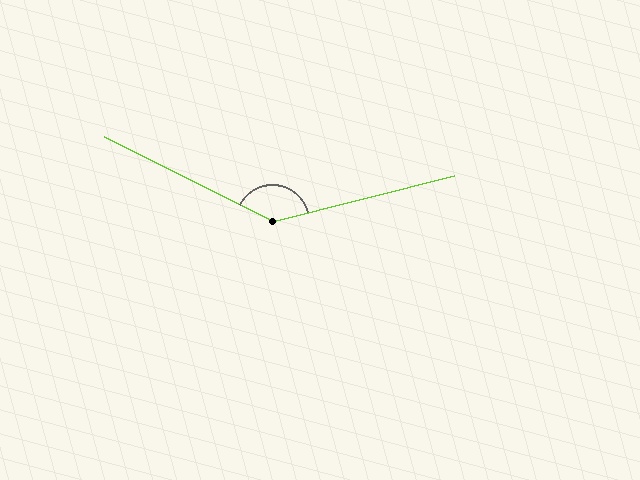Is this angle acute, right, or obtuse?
It is obtuse.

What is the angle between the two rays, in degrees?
Approximately 139 degrees.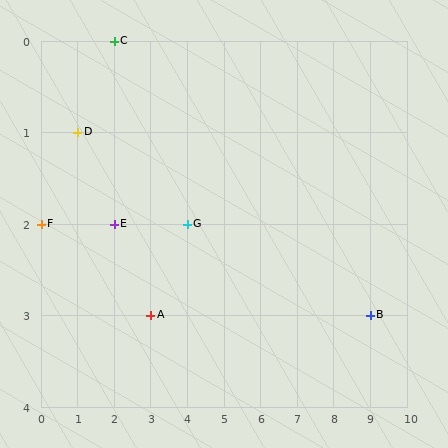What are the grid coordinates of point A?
Point A is at grid coordinates (3, 3).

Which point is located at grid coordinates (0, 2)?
Point F is at (0, 2).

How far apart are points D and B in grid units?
Points D and B are 8 columns and 2 rows apart (about 8.2 grid units diagonally).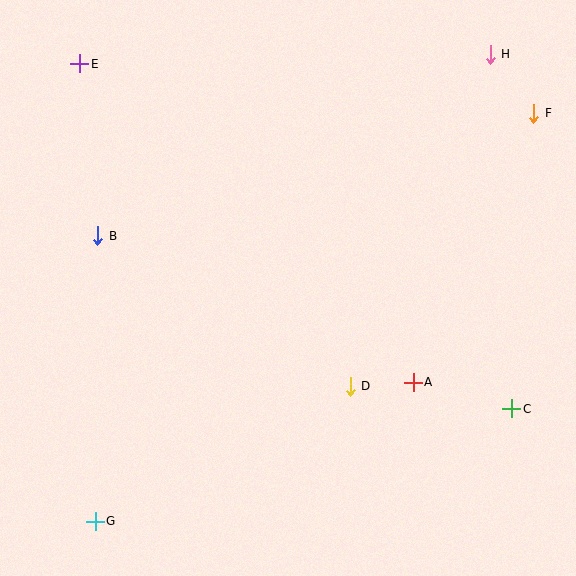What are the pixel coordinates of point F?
Point F is at (533, 113).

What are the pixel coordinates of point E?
Point E is at (79, 64).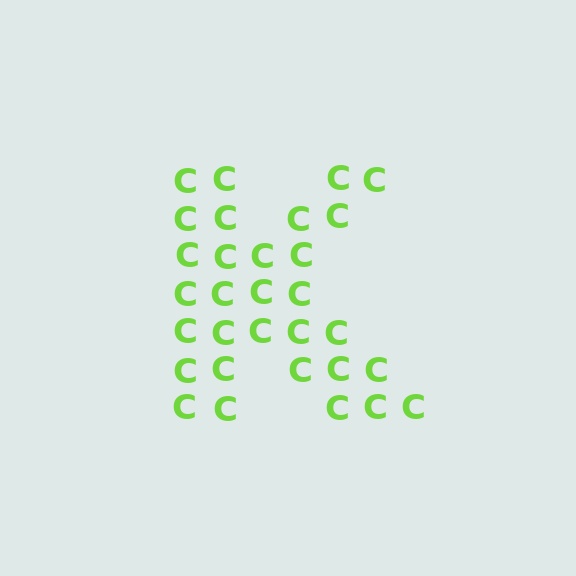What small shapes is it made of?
It is made of small letter C's.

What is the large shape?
The large shape is the letter K.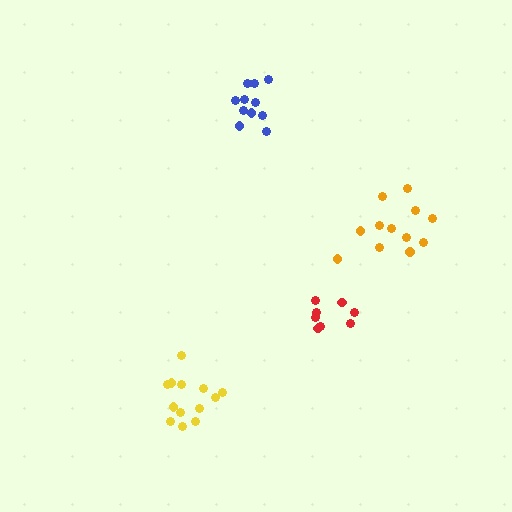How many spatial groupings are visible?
There are 4 spatial groupings.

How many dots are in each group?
Group 1: 12 dots, Group 2: 13 dots, Group 3: 8 dots, Group 4: 11 dots (44 total).